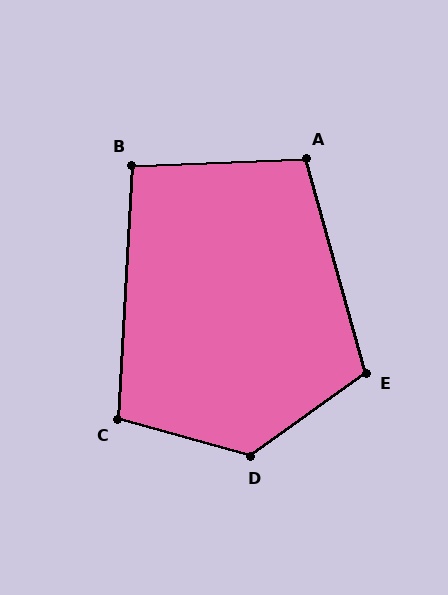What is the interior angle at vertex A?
Approximately 103 degrees (obtuse).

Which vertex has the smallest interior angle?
B, at approximately 95 degrees.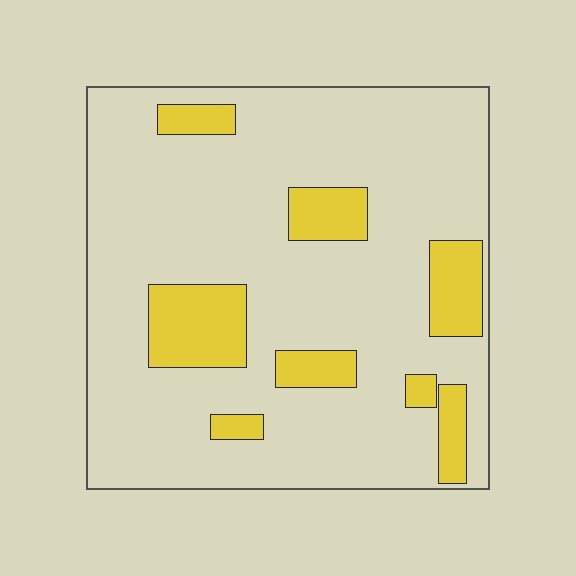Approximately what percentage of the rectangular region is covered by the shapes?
Approximately 20%.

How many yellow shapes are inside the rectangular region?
8.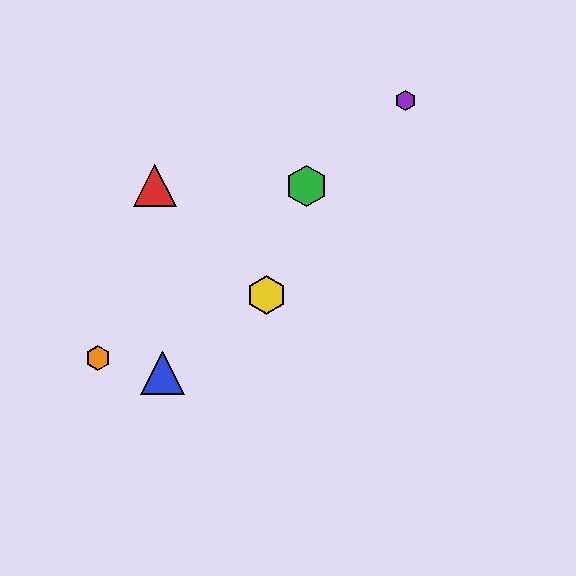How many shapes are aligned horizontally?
2 shapes (the red triangle, the green hexagon) are aligned horizontally.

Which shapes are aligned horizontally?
The red triangle, the green hexagon are aligned horizontally.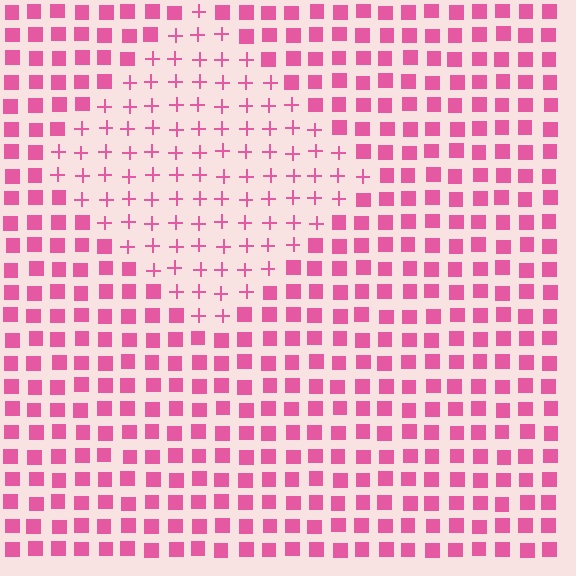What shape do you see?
I see a diamond.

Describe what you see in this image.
The image is filled with small pink elements arranged in a uniform grid. A diamond-shaped region contains plus signs, while the surrounding area contains squares. The boundary is defined purely by the change in element shape.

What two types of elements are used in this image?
The image uses plus signs inside the diamond region and squares outside it.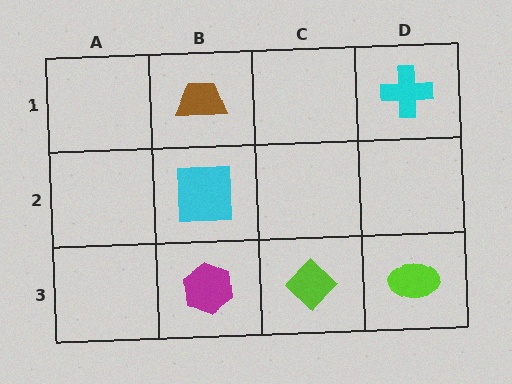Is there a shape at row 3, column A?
No, that cell is empty.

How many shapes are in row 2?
1 shape.